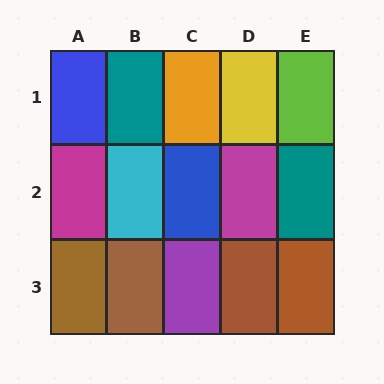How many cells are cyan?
1 cell is cyan.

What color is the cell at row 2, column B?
Cyan.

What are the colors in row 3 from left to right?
Brown, brown, purple, brown, brown.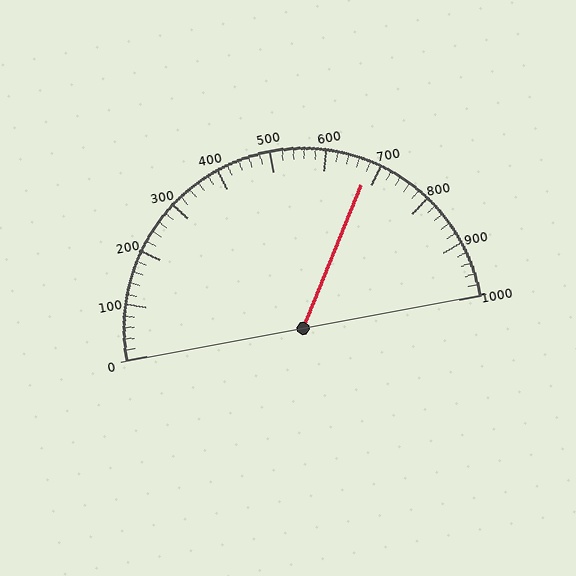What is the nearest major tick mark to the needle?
The nearest major tick mark is 700.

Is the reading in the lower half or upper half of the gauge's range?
The reading is in the upper half of the range (0 to 1000).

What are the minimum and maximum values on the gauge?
The gauge ranges from 0 to 1000.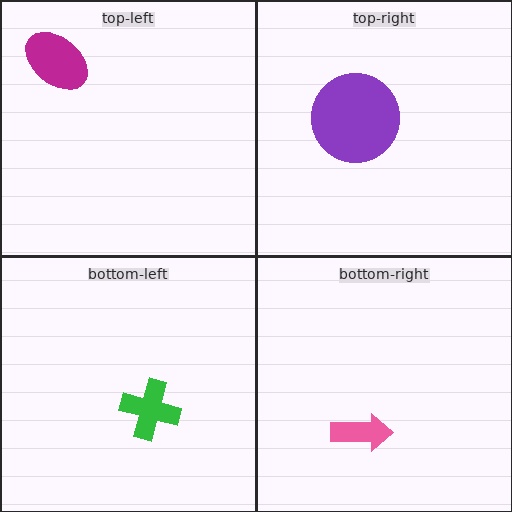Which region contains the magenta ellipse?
The top-left region.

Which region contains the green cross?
The bottom-left region.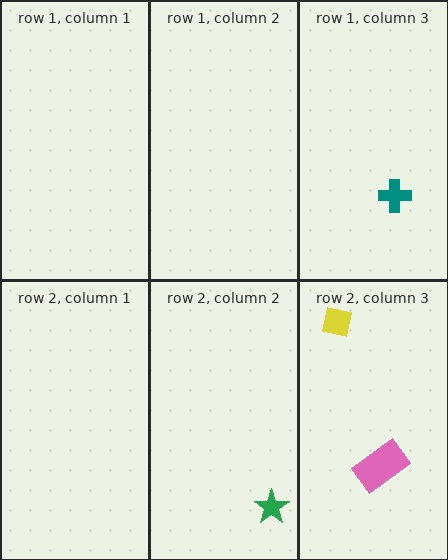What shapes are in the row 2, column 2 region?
The green star.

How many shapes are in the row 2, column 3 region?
2.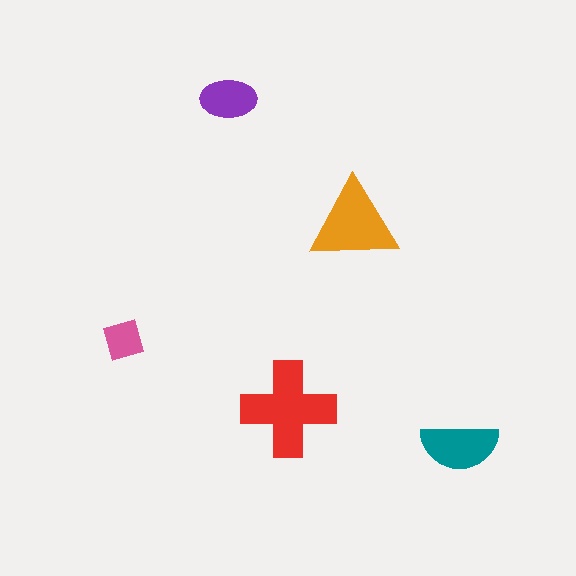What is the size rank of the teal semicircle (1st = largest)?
3rd.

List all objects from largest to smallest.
The red cross, the orange triangle, the teal semicircle, the purple ellipse, the pink square.